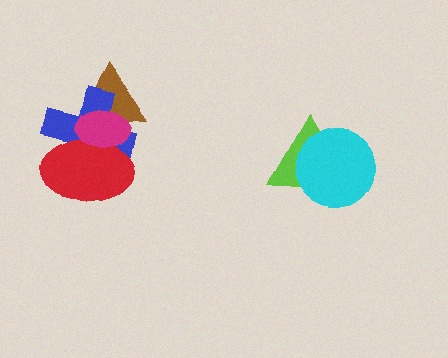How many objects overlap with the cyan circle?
1 object overlaps with the cyan circle.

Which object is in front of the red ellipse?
The magenta ellipse is in front of the red ellipse.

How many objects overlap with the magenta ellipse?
3 objects overlap with the magenta ellipse.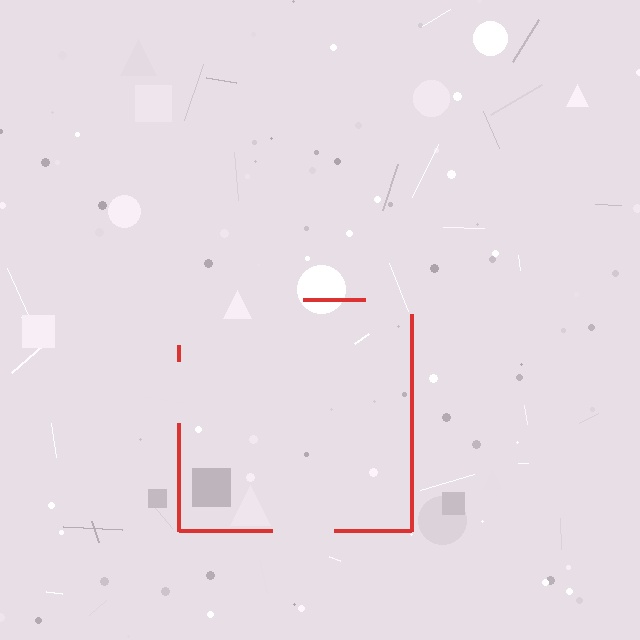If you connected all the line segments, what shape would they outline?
They would outline a square.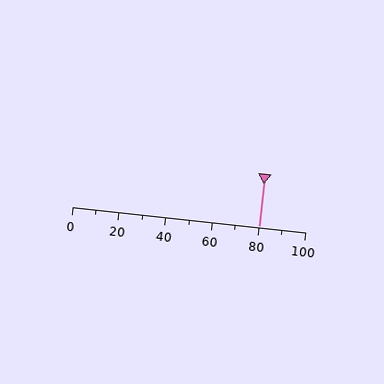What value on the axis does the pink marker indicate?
The marker indicates approximately 80.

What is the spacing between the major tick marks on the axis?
The major ticks are spaced 20 apart.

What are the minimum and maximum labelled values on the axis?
The axis runs from 0 to 100.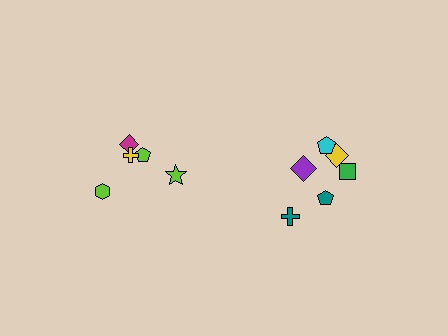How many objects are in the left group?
There are 5 objects.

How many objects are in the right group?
There are 7 objects.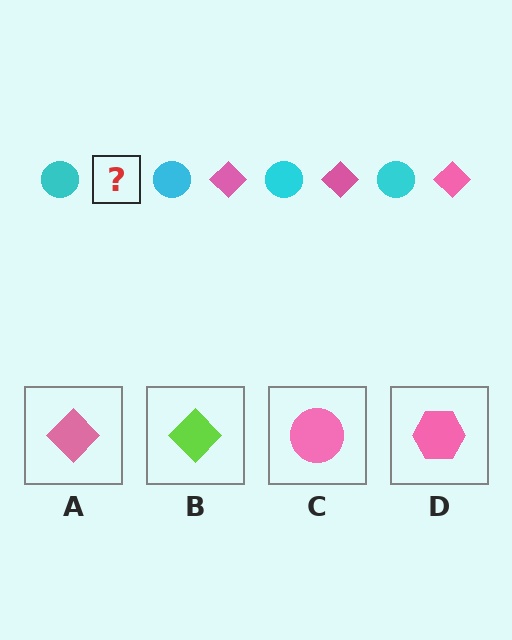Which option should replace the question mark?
Option A.